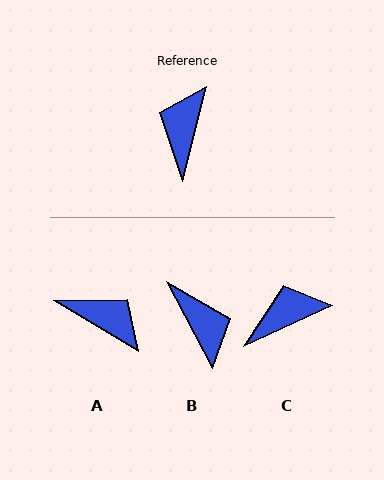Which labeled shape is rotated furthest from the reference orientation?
B, about 138 degrees away.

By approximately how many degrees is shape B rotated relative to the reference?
Approximately 138 degrees clockwise.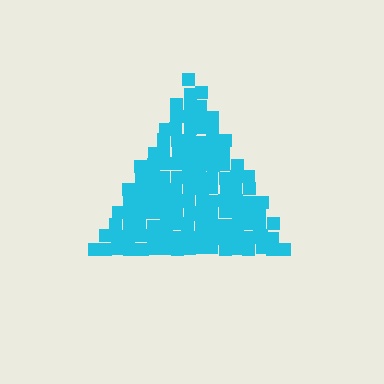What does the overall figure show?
The overall figure shows a triangle.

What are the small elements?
The small elements are squares.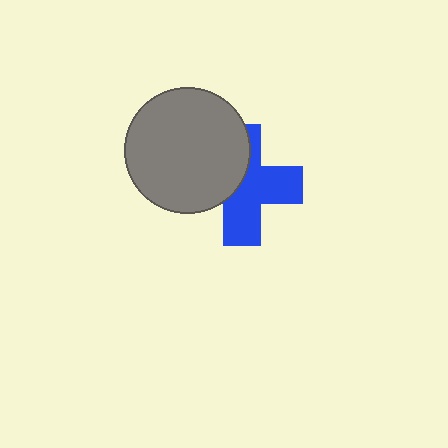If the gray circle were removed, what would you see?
You would see the complete blue cross.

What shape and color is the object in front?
The object in front is a gray circle.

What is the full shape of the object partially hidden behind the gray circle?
The partially hidden object is a blue cross.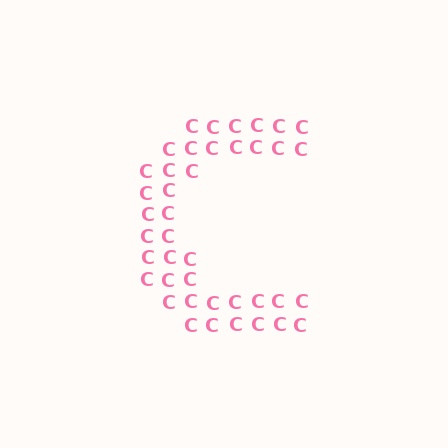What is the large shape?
The large shape is the letter C.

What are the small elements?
The small elements are letter C's.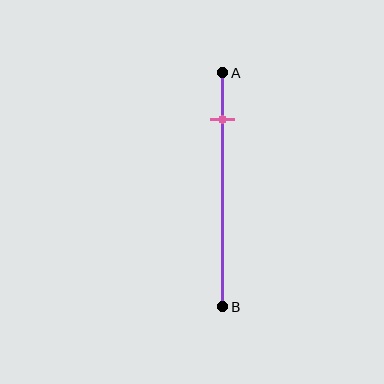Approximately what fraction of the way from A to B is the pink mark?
The pink mark is approximately 20% of the way from A to B.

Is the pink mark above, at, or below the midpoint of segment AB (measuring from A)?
The pink mark is above the midpoint of segment AB.